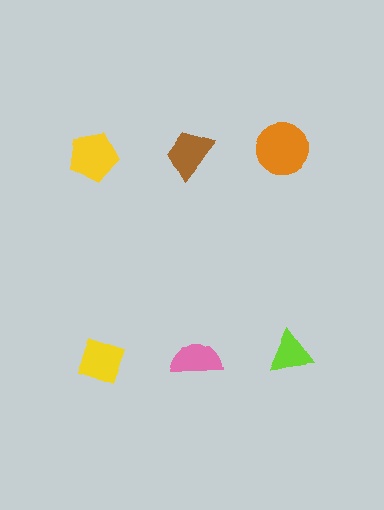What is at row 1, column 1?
A yellow pentagon.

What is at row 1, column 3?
An orange circle.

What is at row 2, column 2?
A pink semicircle.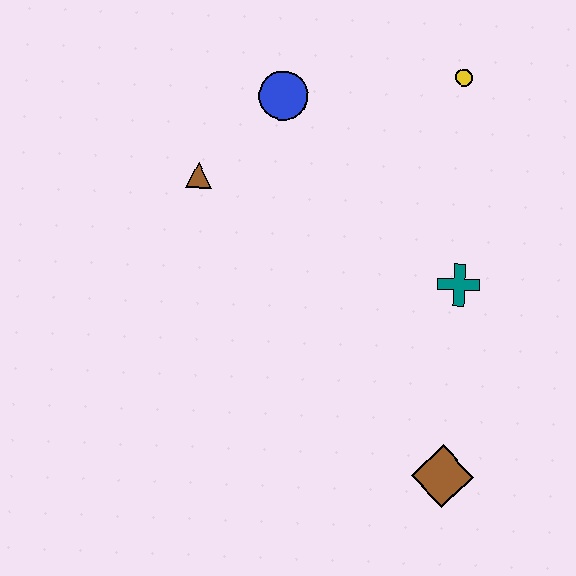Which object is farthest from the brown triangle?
The brown diamond is farthest from the brown triangle.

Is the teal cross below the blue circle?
Yes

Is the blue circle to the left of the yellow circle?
Yes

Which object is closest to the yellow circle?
The blue circle is closest to the yellow circle.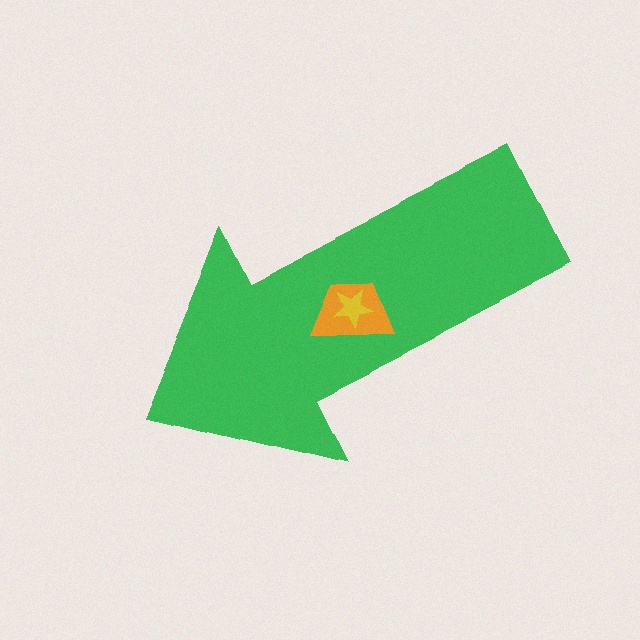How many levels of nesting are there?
3.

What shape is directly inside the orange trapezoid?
The yellow star.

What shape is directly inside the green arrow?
The orange trapezoid.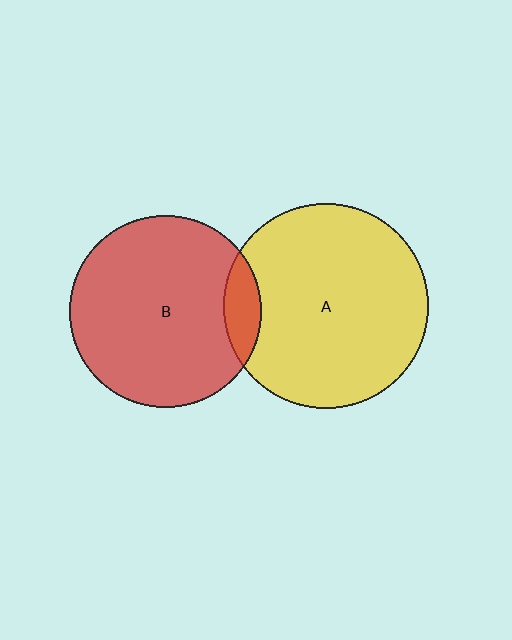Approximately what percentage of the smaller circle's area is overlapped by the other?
Approximately 10%.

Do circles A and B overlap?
Yes.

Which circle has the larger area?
Circle A (yellow).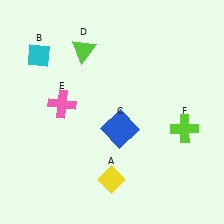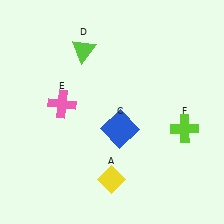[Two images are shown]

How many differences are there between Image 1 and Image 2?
There is 1 difference between the two images.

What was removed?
The cyan diamond (B) was removed in Image 2.